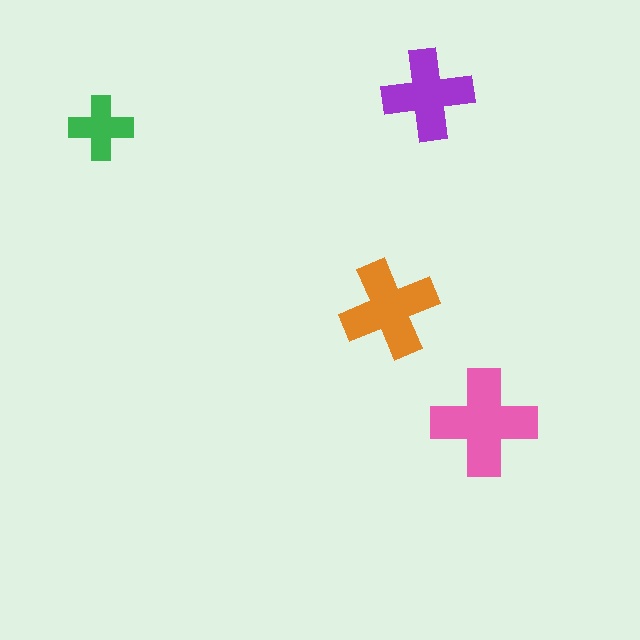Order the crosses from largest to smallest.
the pink one, the orange one, the purple one, the green one.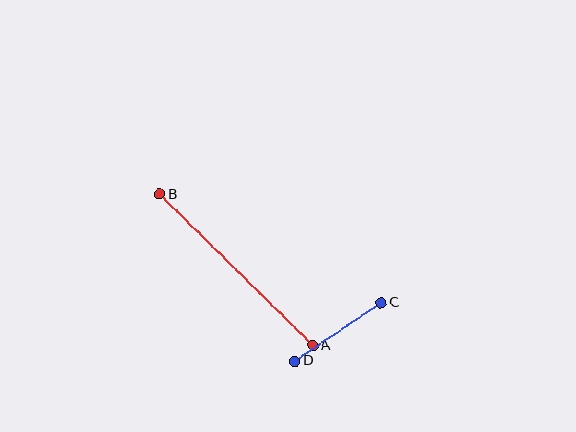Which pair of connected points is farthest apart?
Points A and B are farthest apart.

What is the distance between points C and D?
The distance is approximately 104 pixels.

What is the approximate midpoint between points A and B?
The midpoint is at approximately (236, 270) pixels.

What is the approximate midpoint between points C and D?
The midpoint is at approximately (338, 332) pixels.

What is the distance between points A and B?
The distance is approximately 216 pixels.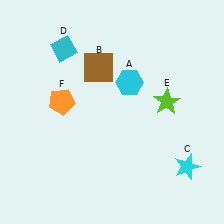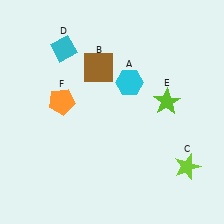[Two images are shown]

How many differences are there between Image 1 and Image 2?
There is 1 difference between the two images.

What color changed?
The star (C) changed from cyan in Image 1 to lime in Image 2.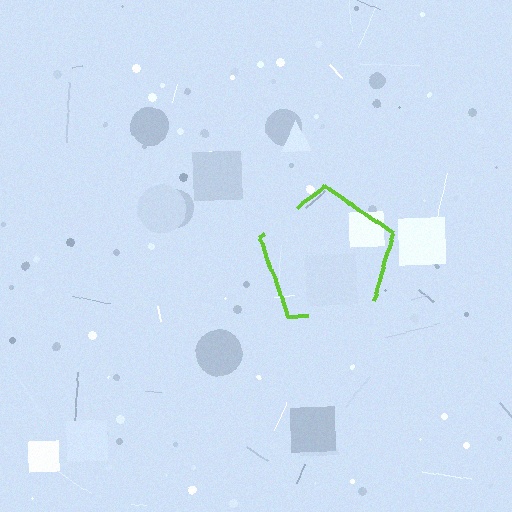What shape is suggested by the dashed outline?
The dashed outline suggests a pentagon.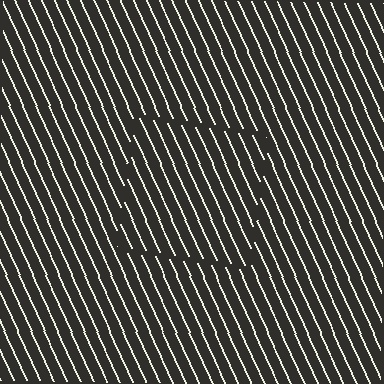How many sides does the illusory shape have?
4 sides — the line-ends trace a square.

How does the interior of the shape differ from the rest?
The interior of the shape contains the same grating, shifted by half a period — the contour is defined by the phase discontinuity where line-ends from the inner and outer gratings abut.